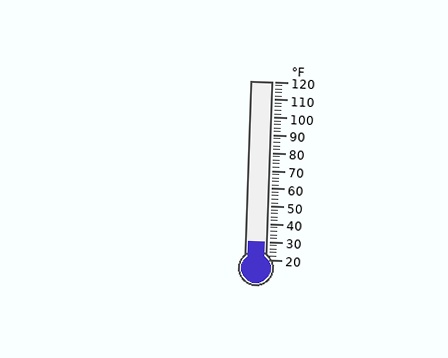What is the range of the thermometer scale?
The thermometer scale ranges from 20°F to 120°F.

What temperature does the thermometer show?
The thermometer shows approximately 30°F.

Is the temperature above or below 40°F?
The temperature is below 40°F.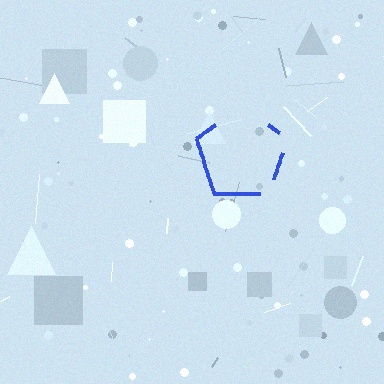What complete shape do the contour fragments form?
The contour fragments form a pentagon.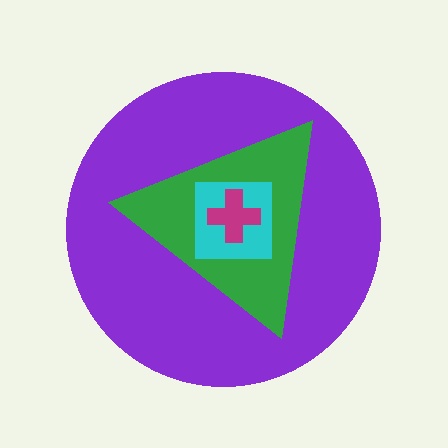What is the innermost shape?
The magenta cross.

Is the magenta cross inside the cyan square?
Yes.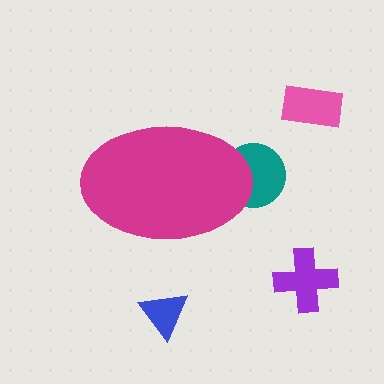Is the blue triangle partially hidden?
No, the blue triangle is fully visible.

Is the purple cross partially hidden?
No, the purple cross is fully visible.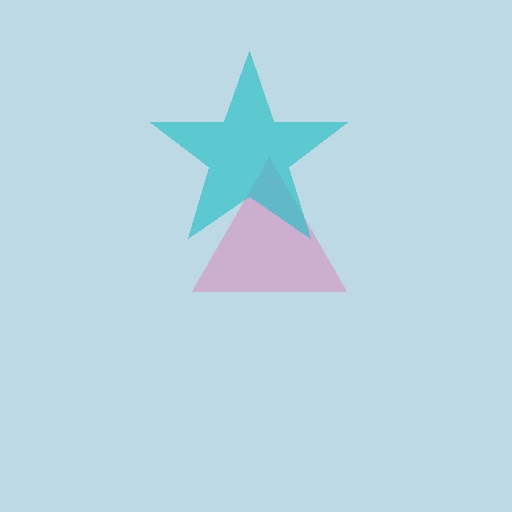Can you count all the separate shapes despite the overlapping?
Yes, there are 2 separate shapes.